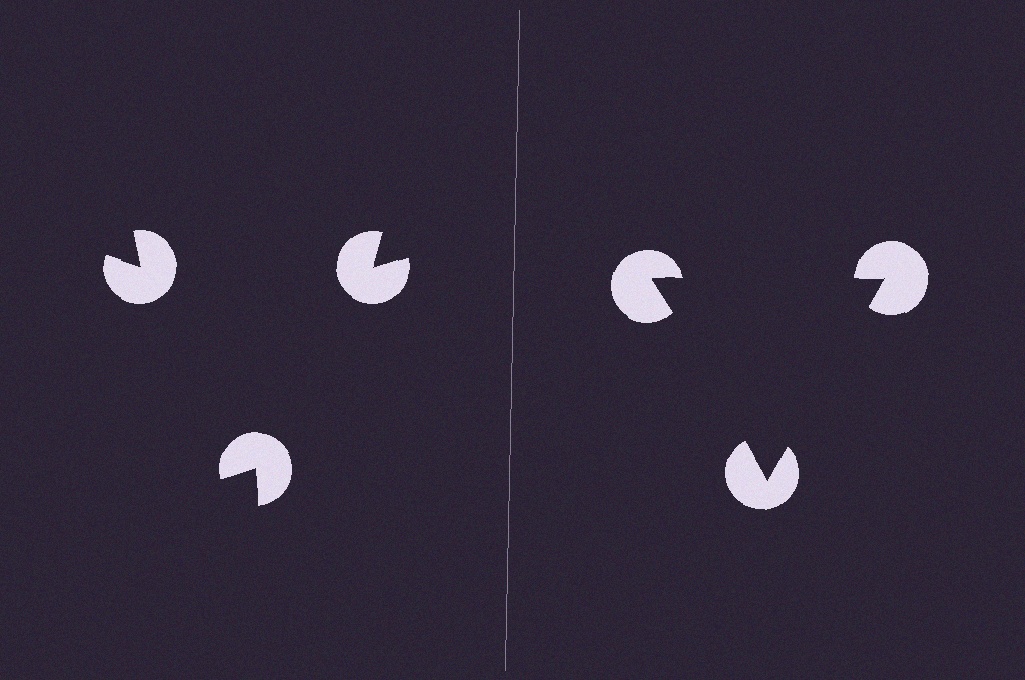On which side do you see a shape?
An illusory triangle appears on the right side. On the left side the wedge cuts are rotated, so no coherent shape forms.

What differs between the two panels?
The pac-man discs are positioned identically on both sides; only the wedge orientations differ. On the right they align to a triangle; on the left they are misaligned.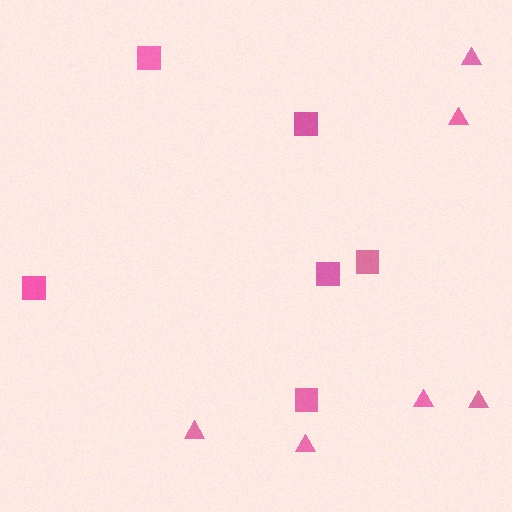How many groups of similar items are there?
There are 2 groups: one group of squares (6) and one group of triangles (6).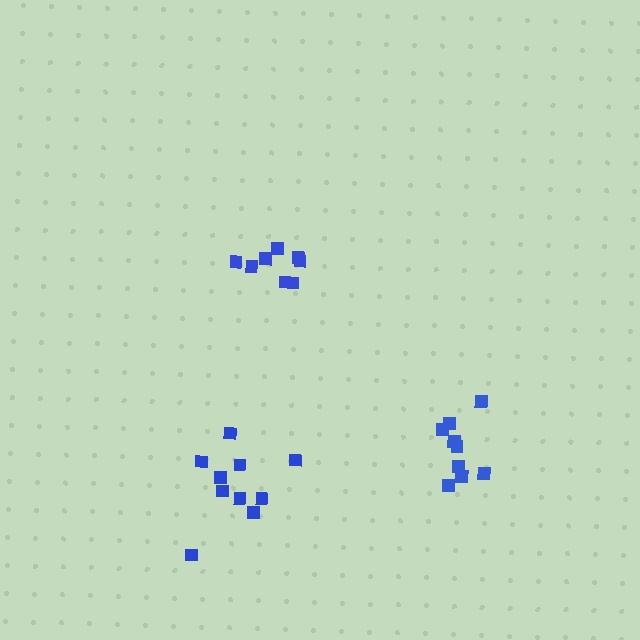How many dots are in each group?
Group 1: 10 dots, Group 2: 9 dots, Group 3: 8 dots (27 total).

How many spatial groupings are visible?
There are 3 spatial groupings.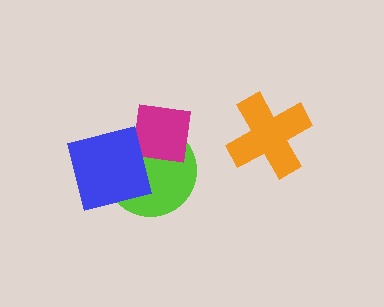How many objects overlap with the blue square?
2 objects overlap with the blue square.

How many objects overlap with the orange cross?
0 objects overlap with the orange cross.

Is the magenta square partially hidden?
Yes, it is partially covered by another shape.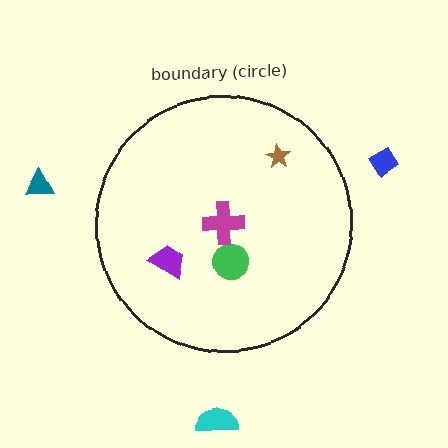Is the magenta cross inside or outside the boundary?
Inside.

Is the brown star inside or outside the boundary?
Inside.